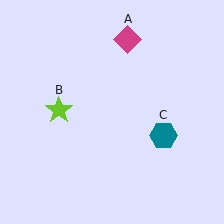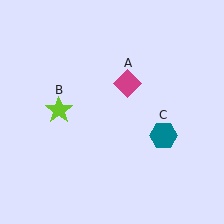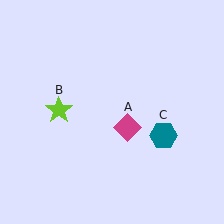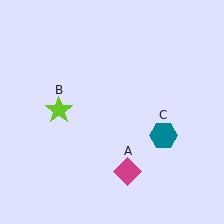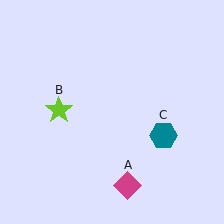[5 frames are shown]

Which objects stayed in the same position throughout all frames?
Lime star (object B) and teal hexagon (object C) remained stationary.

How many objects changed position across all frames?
1 object changed position: magenta diamond (object A).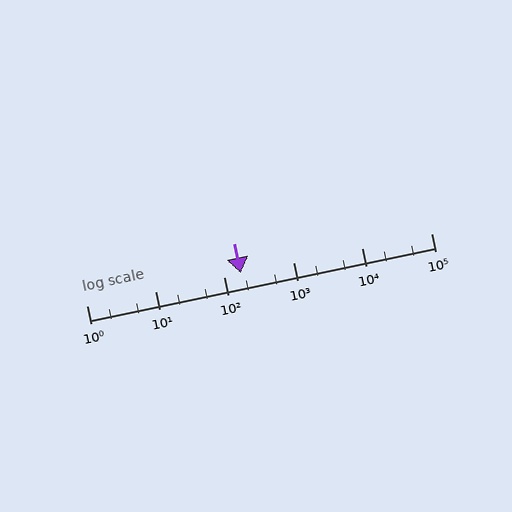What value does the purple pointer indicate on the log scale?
The pointer indicates approximately 170.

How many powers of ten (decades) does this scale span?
The scale spans 5 decades, from 1 to 100000.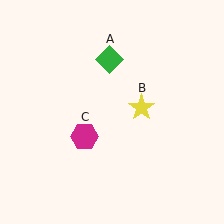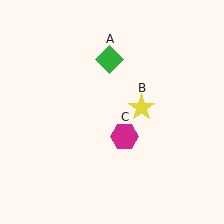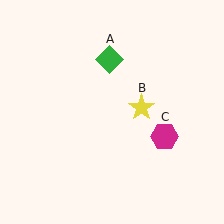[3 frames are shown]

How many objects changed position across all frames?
1 object changed position: magenta hexagon (object C).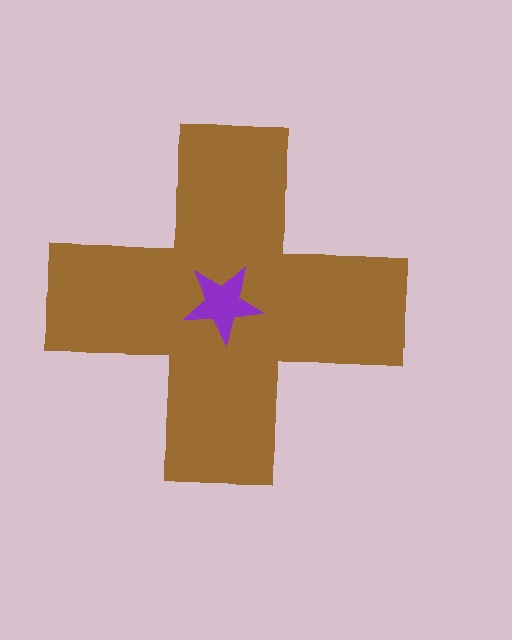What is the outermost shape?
The brown cross.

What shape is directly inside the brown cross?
The purple star.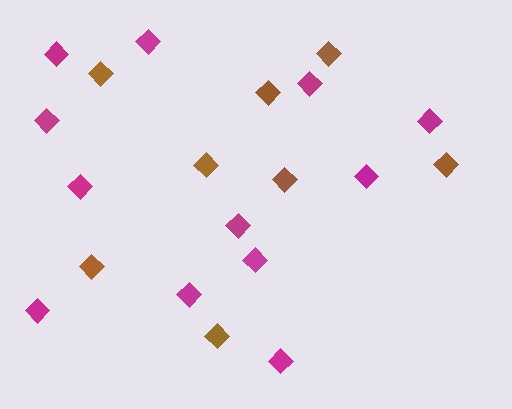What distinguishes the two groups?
There are 2 groups: one group of brown diamonds (8) and one group of magenta diamonds (12).